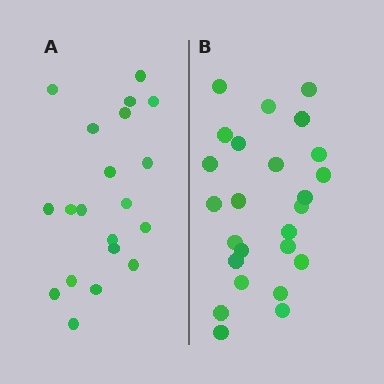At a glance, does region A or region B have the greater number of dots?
Region B (the right region) has more dots.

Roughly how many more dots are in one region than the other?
Region B has about 5 more dots than region A.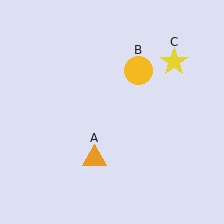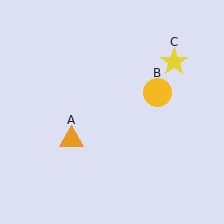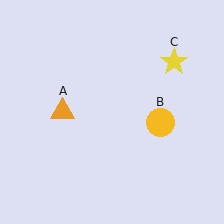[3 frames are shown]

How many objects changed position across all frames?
2 objects changed position: orange triangle (object A), yellow circle (object B).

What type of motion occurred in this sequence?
The orange triangle (object A), yellow circle (object B) rotated clockwise around the center of the scene.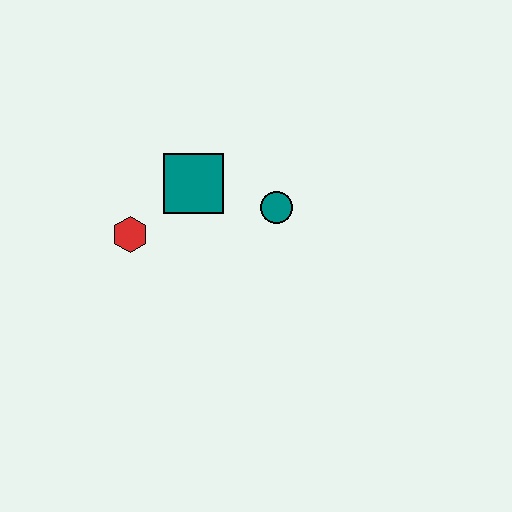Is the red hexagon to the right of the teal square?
No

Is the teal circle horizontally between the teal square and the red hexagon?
No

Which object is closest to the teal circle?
The teal square is closest to the teal circle.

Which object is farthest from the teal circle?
The red hexagon is farthest from the teal circle.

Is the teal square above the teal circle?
Yes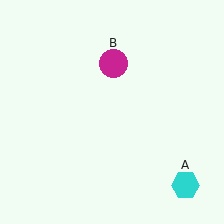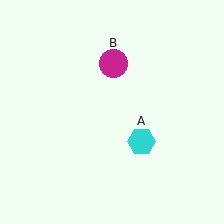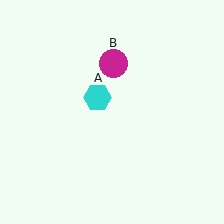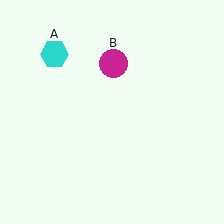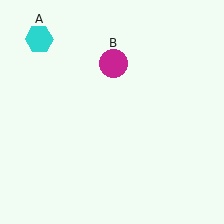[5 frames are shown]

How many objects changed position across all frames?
1 object changed position: cyan hexagon (object A).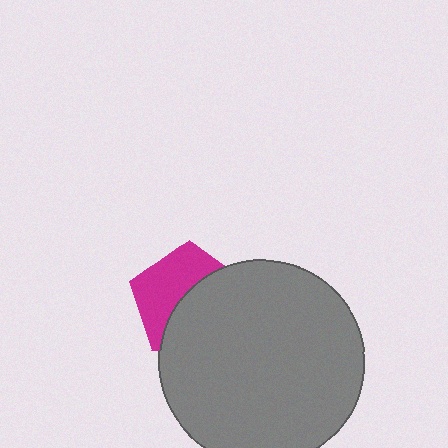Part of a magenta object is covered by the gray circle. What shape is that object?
It is a pentagon.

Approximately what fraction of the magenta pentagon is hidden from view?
Roughly 53% of the magenta pentagon is hidden behind the gray circle.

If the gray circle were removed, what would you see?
You would see the complete magenta pentagon.